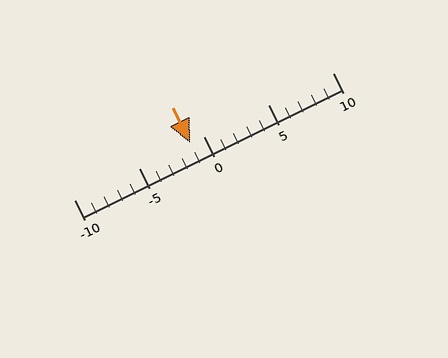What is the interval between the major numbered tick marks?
The major tick marks are spaced 5 units apart.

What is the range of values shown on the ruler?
The ruler shows values from -10 to 10.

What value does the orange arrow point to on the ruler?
The orange arrow points to approximately -1.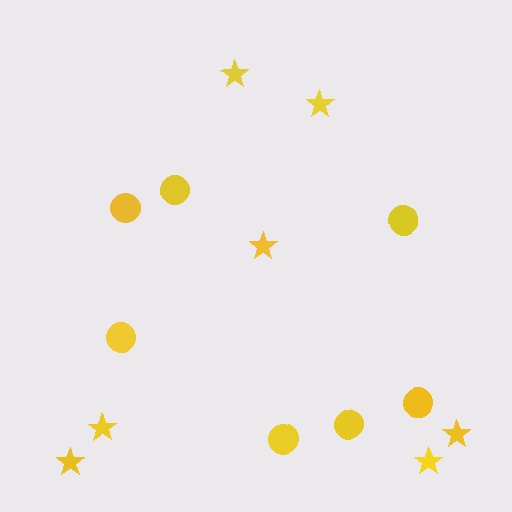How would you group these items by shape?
There are 2 groups: one group of stars (7) and one group of circles (7).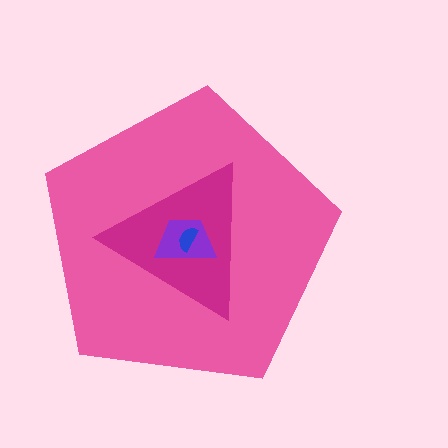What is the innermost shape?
The blue semicircle.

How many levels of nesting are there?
4.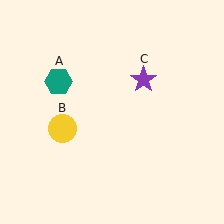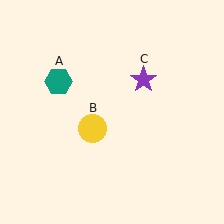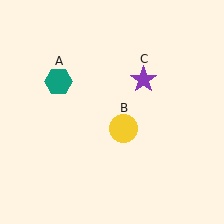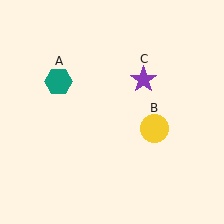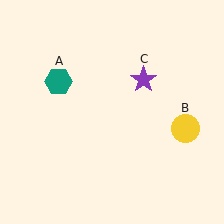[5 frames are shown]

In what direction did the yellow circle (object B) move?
The yellow circle (object B) moved right.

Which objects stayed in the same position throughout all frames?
Teal hexagon (object A) and purple star (object C) remained stationary.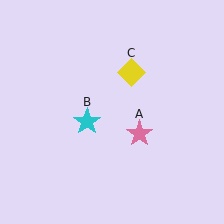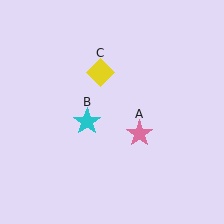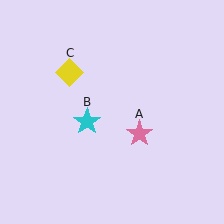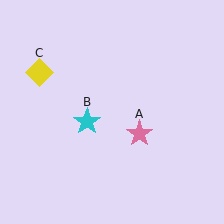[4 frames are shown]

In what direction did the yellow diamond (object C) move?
The yellow diamond (object C) moved left.